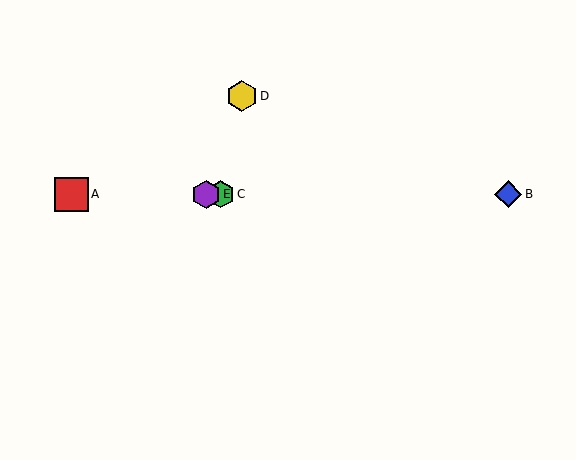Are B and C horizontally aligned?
Yes, both are at y≈194.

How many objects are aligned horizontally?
4 objects (A, B, C, E) are aligned horizontally.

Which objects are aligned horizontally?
Objects A, B, C, E are aligned horizontally.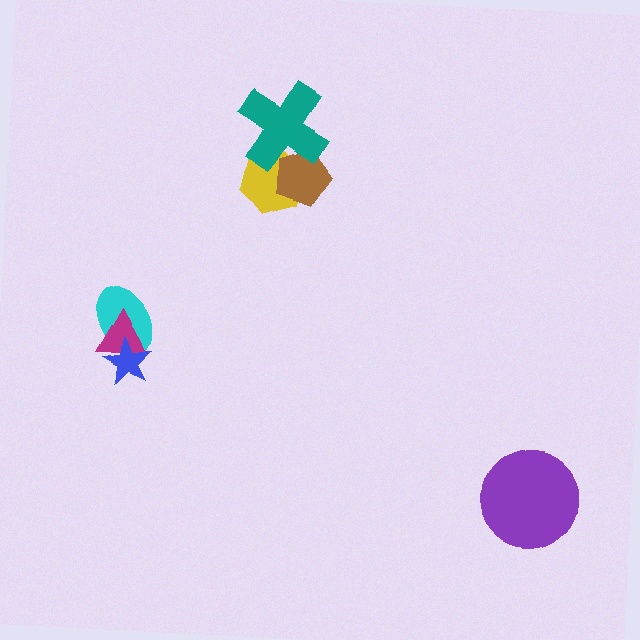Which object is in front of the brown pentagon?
The teal cross is in front of the brown pentagon.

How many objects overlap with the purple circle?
0 objects overlap with the purple circle.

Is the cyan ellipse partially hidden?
Yes, it is partially covered by another shape.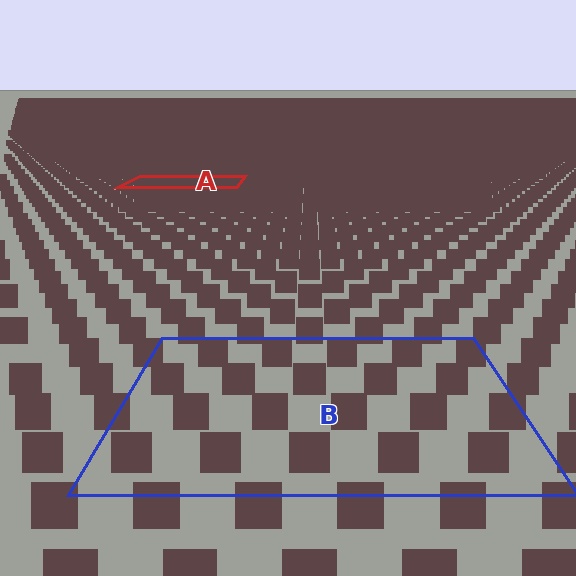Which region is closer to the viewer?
Region B is closer. The texture elements there are larger and more spread out.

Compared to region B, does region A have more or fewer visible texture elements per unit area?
Region A has more texture elements per unit area — they are packed more densely because it is farther away.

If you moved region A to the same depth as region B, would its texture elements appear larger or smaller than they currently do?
They would appear larger. At a closer depth, the same texture elements are projected at a bigger on-screen size.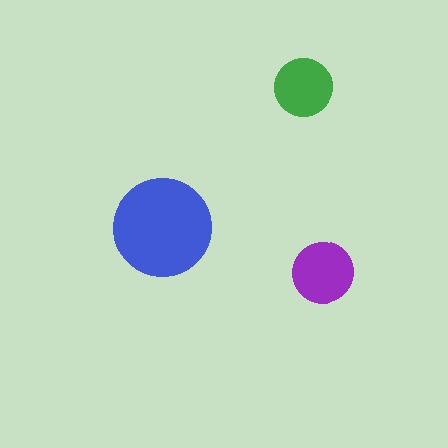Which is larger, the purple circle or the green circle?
The purple one.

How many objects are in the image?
There are 3 objects in the image.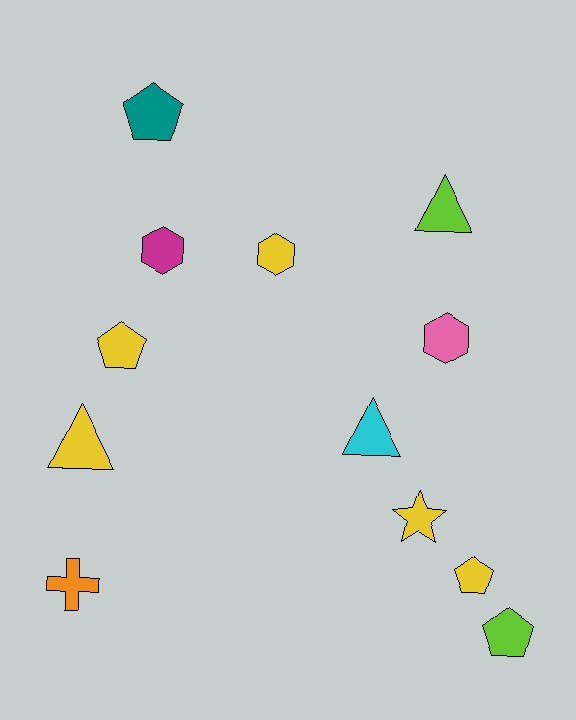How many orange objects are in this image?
There is 1 orange object.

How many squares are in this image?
There are no squares.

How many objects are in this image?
There are 12 objects.